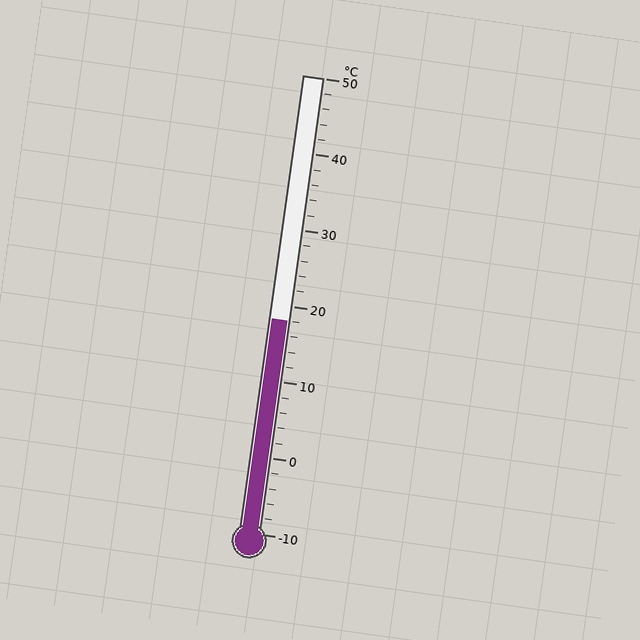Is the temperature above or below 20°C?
The temperature is below 20°C.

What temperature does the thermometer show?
The thermometer shows approximately 18°C.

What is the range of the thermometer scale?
The thermometer scale ranges from -10°C to 50°C.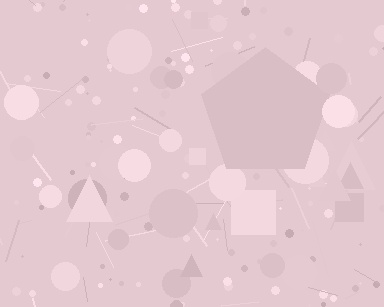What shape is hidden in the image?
A pentagon is hidden in the image.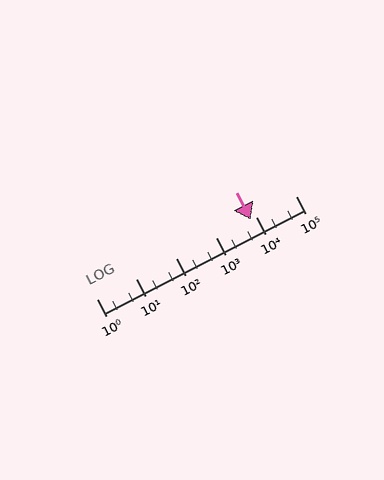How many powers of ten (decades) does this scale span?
The scale spans 5 decades, from 1 to 100000.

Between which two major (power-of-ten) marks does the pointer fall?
The pointer is between 1000 and 10000.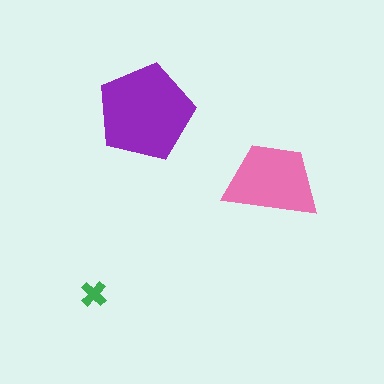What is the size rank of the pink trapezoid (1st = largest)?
2nd.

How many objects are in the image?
There are 3 objects in the image.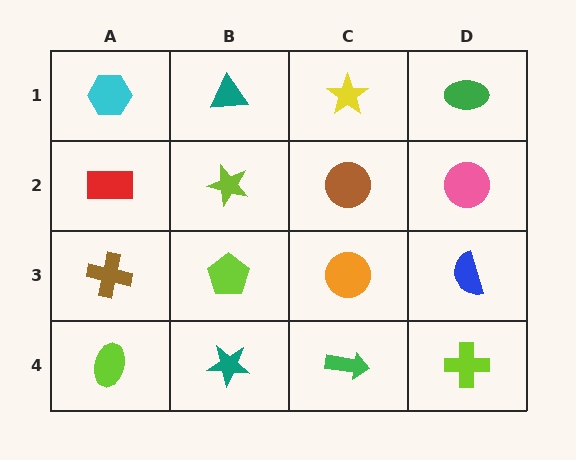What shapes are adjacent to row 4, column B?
A lime pentagon (row 3, column B), a lime ellipse (row 4, column A), a green arrow (row 4, column C).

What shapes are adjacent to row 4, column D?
A blue semicircle (row 3, column D), a green arrow (row 4, column C).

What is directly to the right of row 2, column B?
A brown circle.